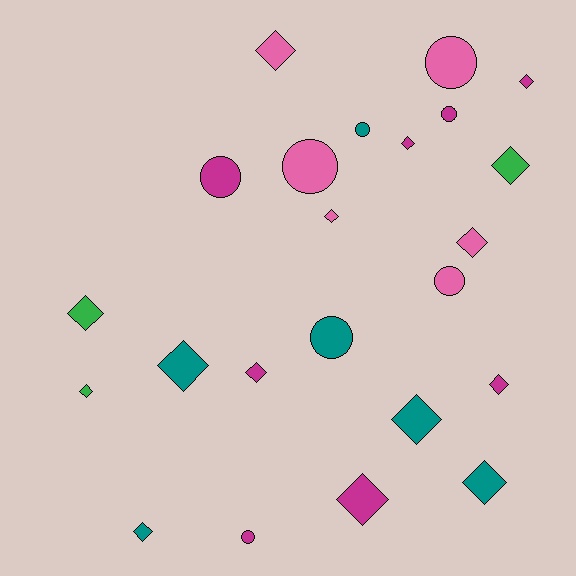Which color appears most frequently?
Magenta, with 8 objects.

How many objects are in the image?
There are 23 objects.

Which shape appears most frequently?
Diamond, with 15 objects.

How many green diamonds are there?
There are 3 green diamonds.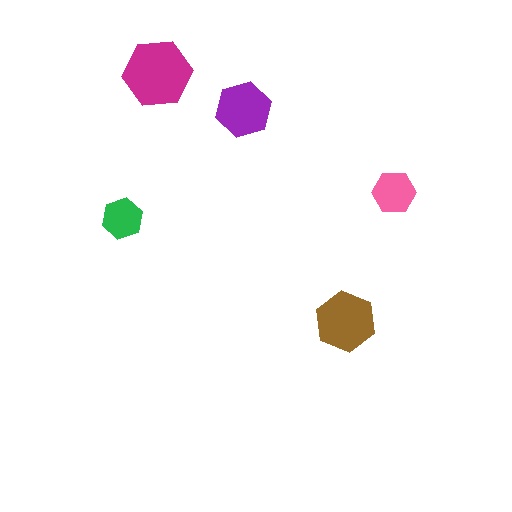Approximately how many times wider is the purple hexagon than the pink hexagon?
About 1.5 times wider.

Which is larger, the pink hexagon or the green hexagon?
The pink one.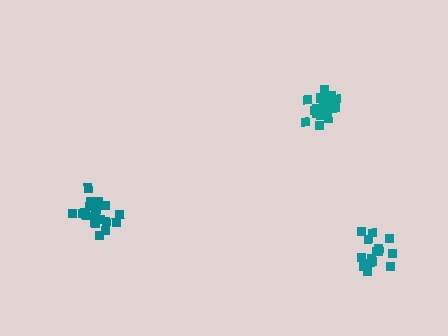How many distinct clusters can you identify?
There are 3 distinct clusters.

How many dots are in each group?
Group 1: 21 dots, Group 2: 15 dots, Group 3: 21 dots (57 total).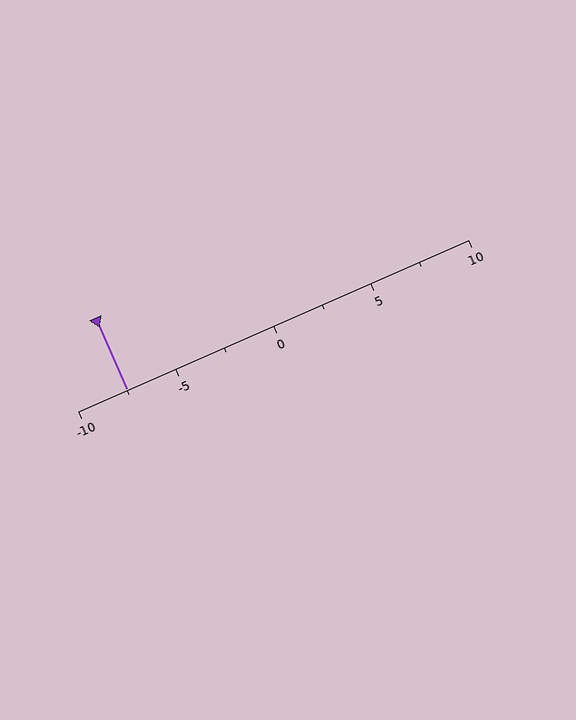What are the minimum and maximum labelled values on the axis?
The axis runs from -10 to 10.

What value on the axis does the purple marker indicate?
The marker indicates approximately -7.5.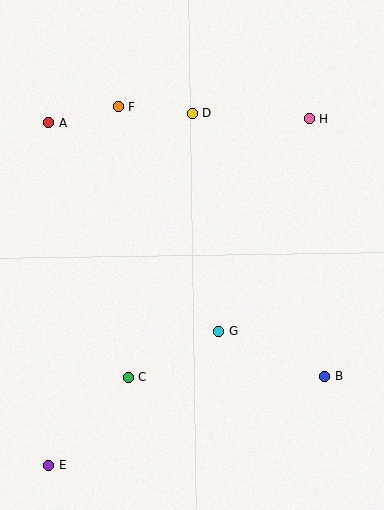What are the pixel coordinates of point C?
Point C is at (128, 377).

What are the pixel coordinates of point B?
Point B is at (324, 376).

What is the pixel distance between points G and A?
The distance between G and A is 269 pixels.